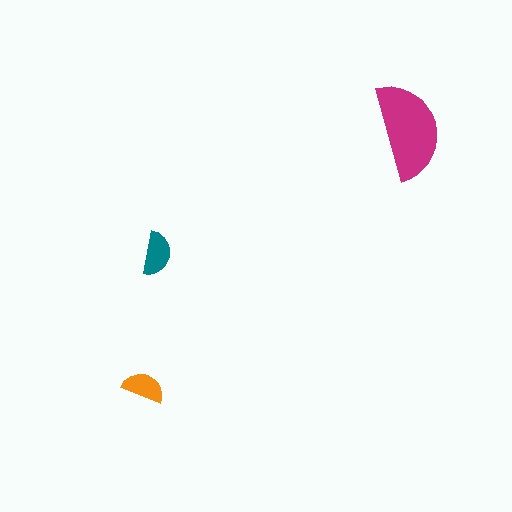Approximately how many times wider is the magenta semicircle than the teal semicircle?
About 2 times wider.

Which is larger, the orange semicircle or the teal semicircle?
The teal one.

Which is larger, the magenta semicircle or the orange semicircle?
The magenta one.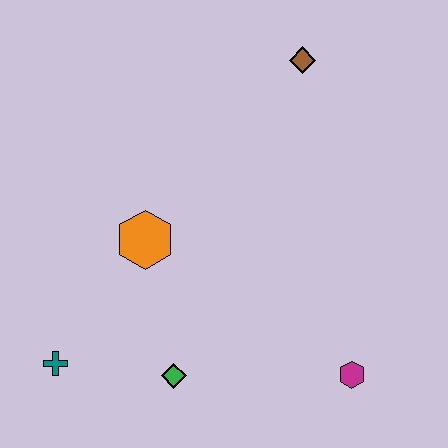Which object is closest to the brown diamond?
The orange hexagon is closest to the brown diamond.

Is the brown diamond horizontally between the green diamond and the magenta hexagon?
Yes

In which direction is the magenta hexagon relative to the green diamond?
The magenta hexagon is to the right of the green diamond.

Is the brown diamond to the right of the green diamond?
Yes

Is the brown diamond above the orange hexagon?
Yes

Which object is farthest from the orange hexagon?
The magenta hexagon is farthest from the orange hexagon.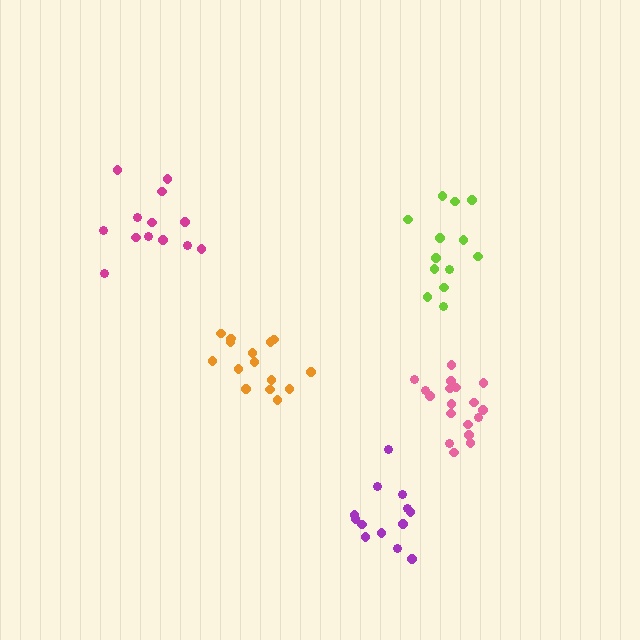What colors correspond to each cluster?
The clusters are colored: lime, pink, orange, purple, magenta.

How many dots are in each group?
Group 1: 13 dots, Group 2: 18 dots, Group 3: 15 dots, Group 4: 13 dots, Group 5: 13 dots (72 total).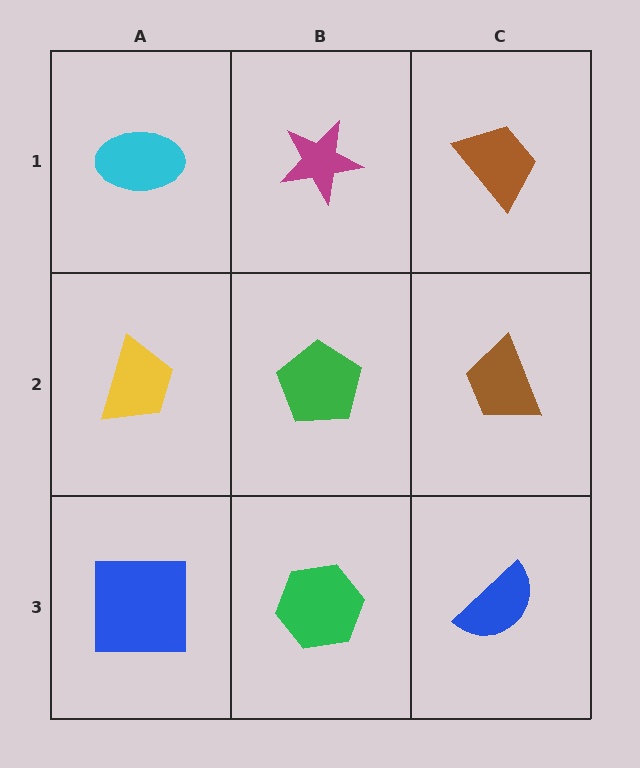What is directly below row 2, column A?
A blue square.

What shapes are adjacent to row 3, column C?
A brown trapezoid (row 2, column C), a green hexagon (row 3, column B).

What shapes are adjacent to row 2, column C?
A brown trapezoid (row 1, column C), a blue semicircle (row 3, column C), a green pentagon (row 2, column B).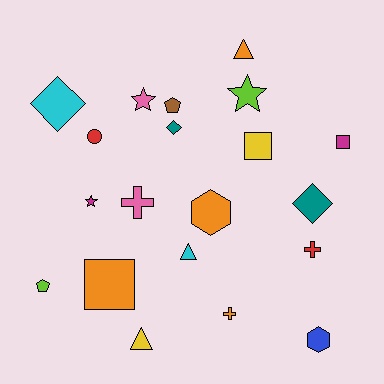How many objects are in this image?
There are 20 objects.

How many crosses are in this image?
There are 3 crosses.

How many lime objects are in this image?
There are 2 lime objects.